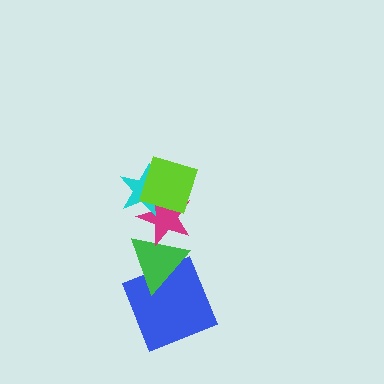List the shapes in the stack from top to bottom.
From top to bottom: the lime square, the cyan star, the magenta star, the green triangle, the blue square.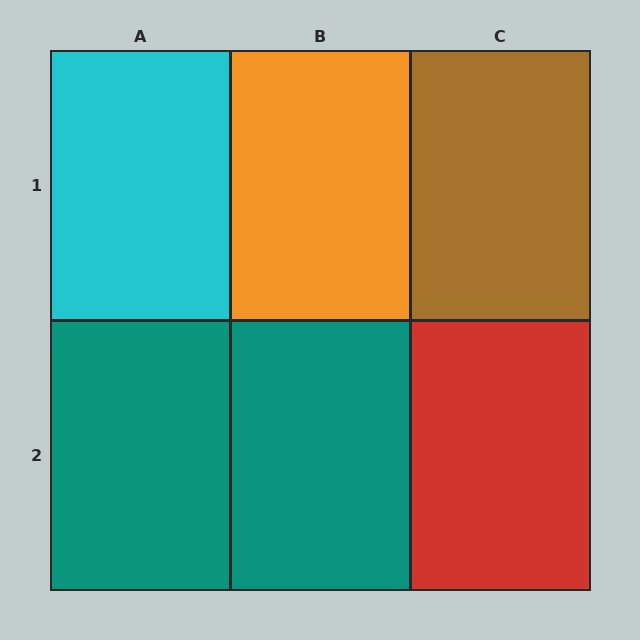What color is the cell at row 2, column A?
Teal.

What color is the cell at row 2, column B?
Teal.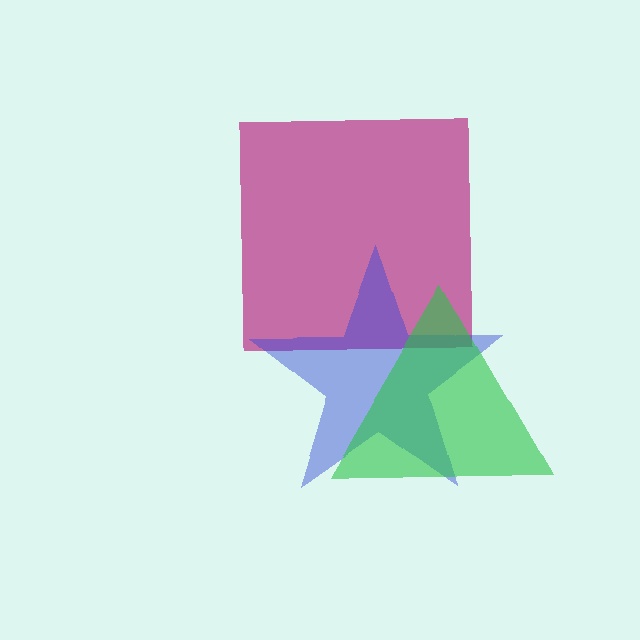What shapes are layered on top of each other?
The layered shapes are: a magenta square, a blue star, a green triangle.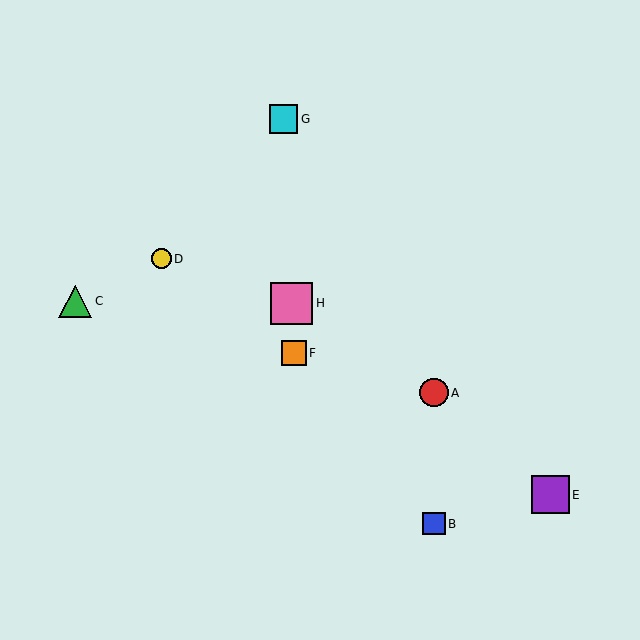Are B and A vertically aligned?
Yes, both are at x≈434.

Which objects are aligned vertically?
Objects A, B are aligned vertically.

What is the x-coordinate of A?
Object A is at x≈434.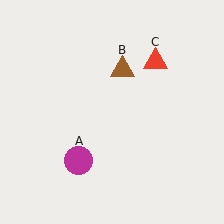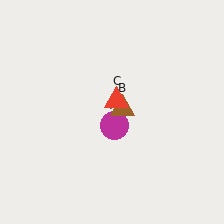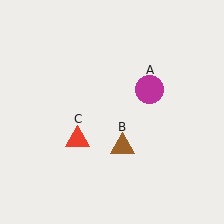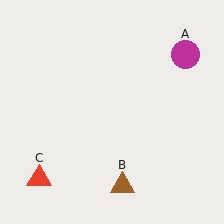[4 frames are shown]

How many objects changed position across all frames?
3 objects changed position: magenta circle (object A), brown triangle (object B), red triangle (object C).